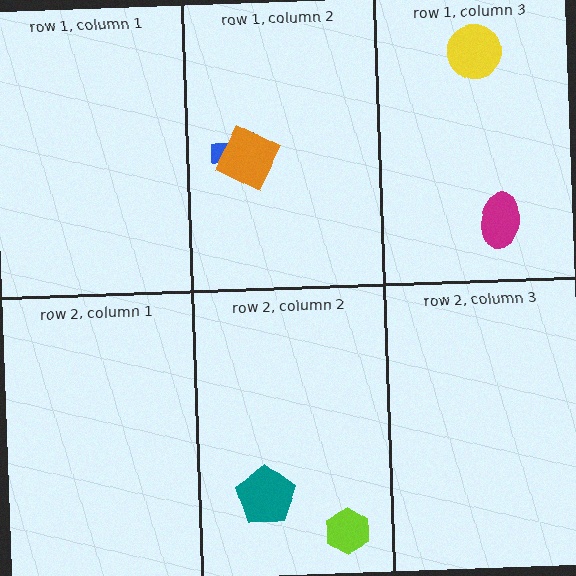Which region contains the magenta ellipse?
The row 1, column 3 region.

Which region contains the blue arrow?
The row 1, column 2 region.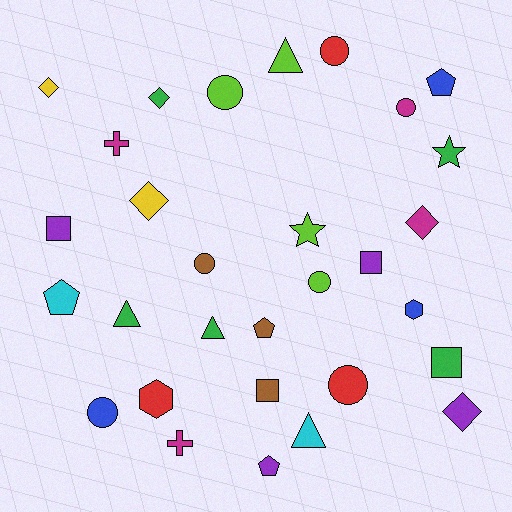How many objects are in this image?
There are 30 objects.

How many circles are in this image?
There are 7 circles.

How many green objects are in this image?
There are 5 green objects.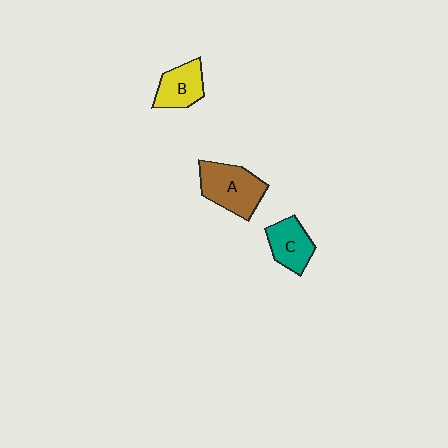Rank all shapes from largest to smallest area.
From largest to smallest: A (brown), C (teal), B (yellow).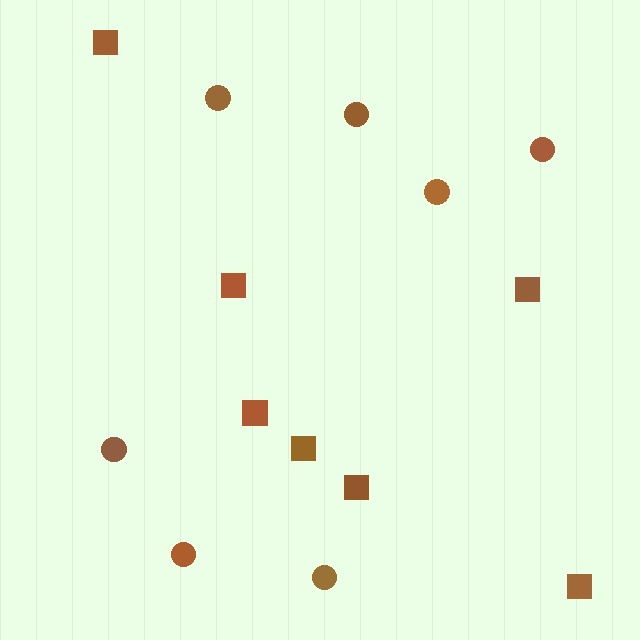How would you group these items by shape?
There are 2 groups: one group of circles (7) and one group of squares (7).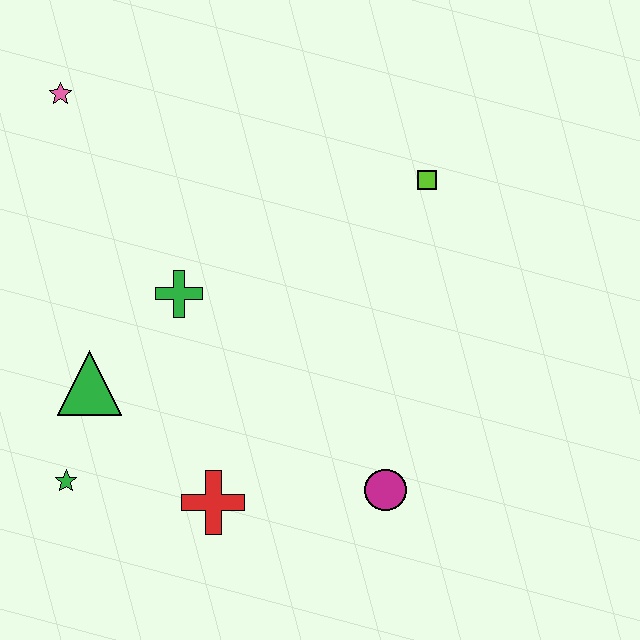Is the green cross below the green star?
No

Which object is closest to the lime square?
The green cross is closest to the lime square.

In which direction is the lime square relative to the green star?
The lime square is to the right of the green star.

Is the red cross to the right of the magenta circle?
No